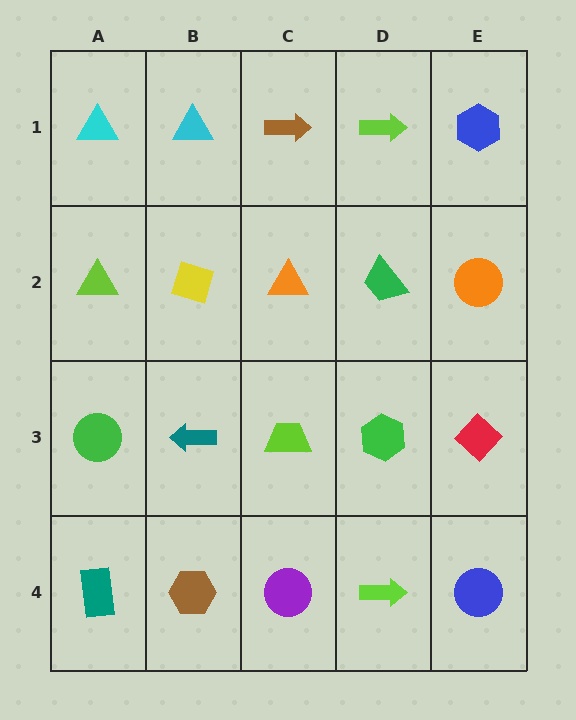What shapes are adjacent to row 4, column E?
A red diamond (row 3, column E), a lime arrow (row 4, column D).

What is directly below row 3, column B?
A brown hexagon.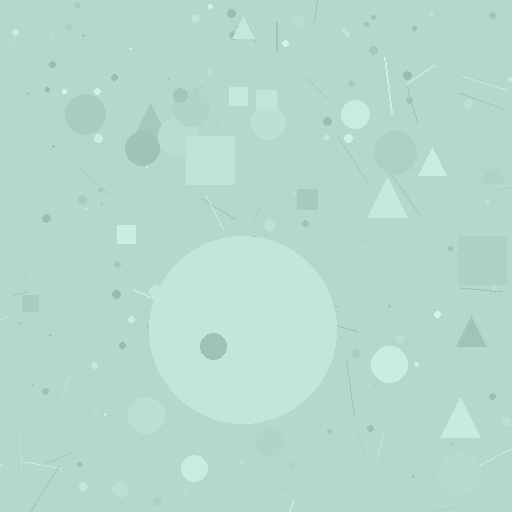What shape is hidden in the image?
A circle is hidden in the image.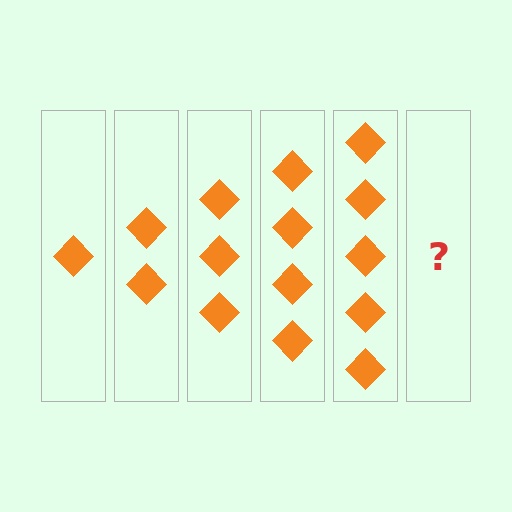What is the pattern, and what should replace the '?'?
The pattern is that each step adds one more diamond. The '?' should be 6 diamonds.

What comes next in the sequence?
The next element should be 6 diamonds.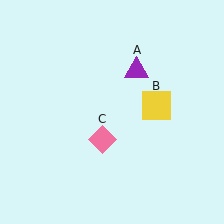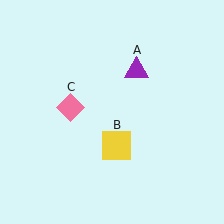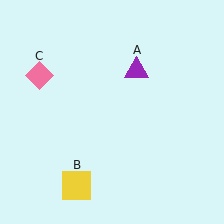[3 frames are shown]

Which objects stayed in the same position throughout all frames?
Purple triangle (object A) remained stationary.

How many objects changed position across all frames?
2 objects changed position: yellow square (object B), pink diamond (object C).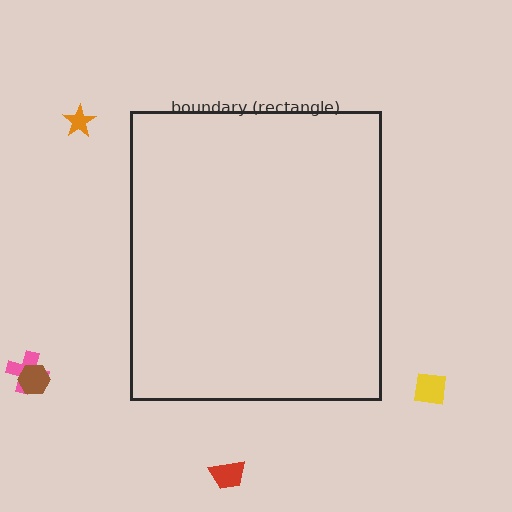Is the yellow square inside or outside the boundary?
Outside.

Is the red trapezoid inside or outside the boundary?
Outside.